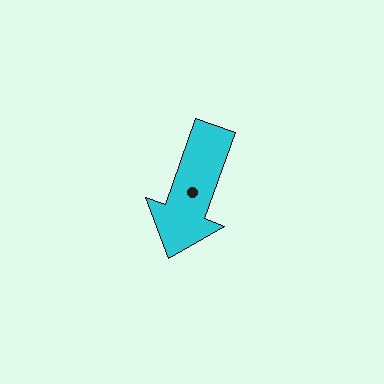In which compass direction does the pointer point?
South.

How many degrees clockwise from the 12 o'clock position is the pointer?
Approximately 200 degrees.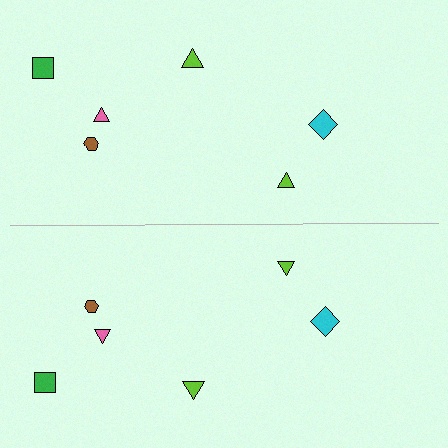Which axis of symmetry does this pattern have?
The pattern has a horizontal axis of symmetry running through the center of the image.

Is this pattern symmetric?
Yes, this pattern has bilateral (reflection) symmetry.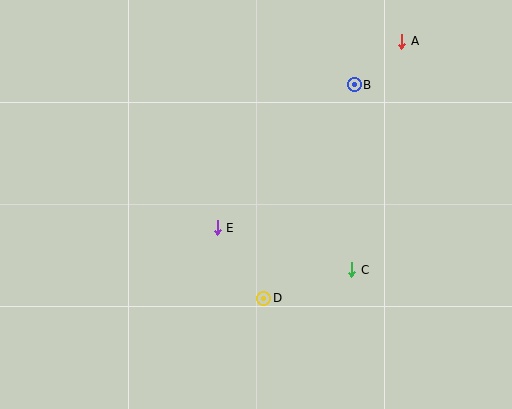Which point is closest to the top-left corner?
Point E is closest to the top-left corner.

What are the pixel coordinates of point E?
Point E is at (217, 228).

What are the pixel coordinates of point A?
Point A is at (402, 41).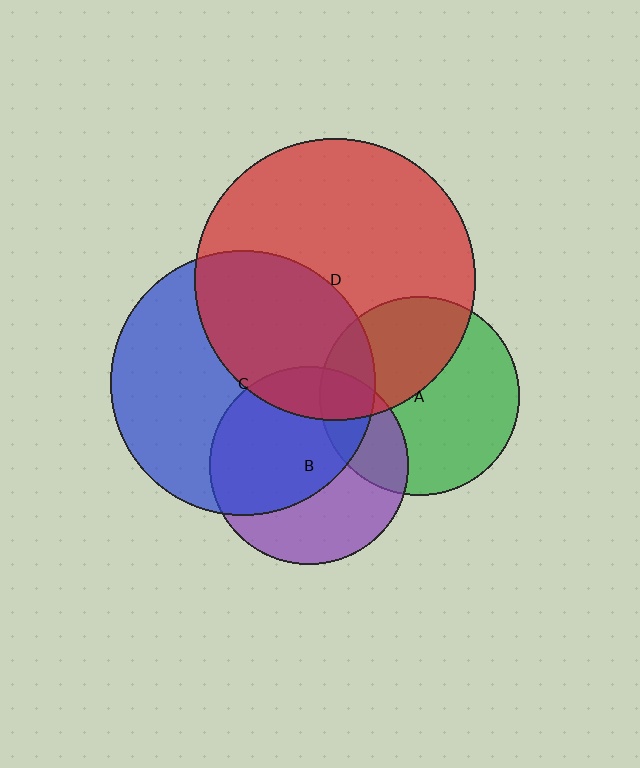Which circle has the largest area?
Circle D (red).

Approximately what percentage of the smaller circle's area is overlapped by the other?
Approximately 20%.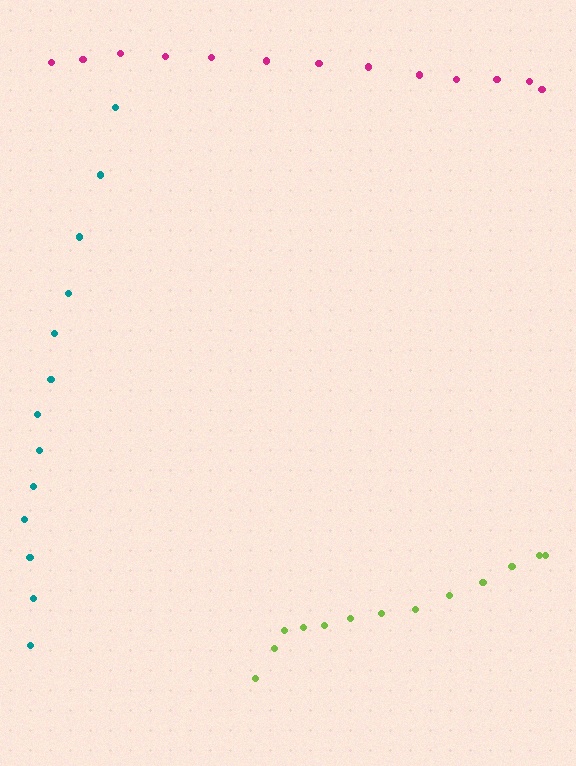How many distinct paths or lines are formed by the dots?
There are 3 distinct paths.